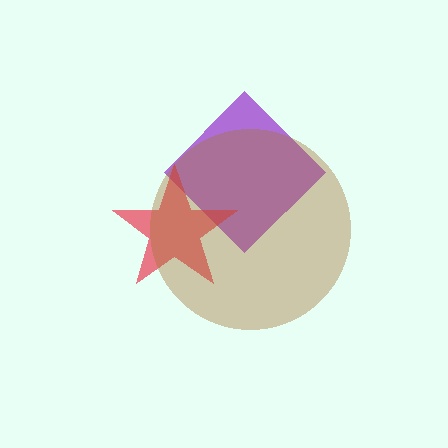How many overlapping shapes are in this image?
There are 3 overlapping shapes in the image.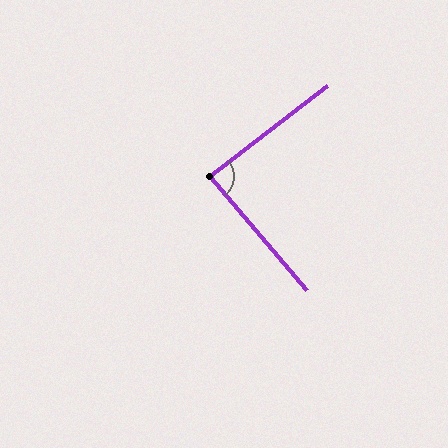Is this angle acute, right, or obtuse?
It is approximately a right angle.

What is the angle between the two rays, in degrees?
Approximately 87 degrees.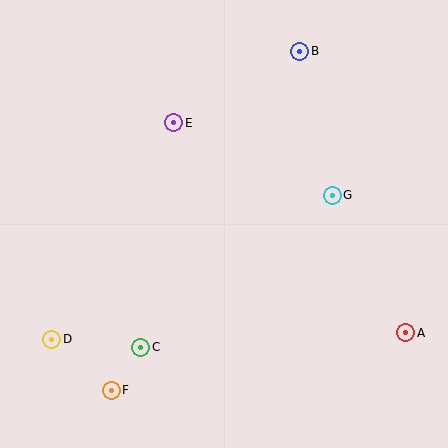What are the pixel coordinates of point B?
Point B is at (300, 51).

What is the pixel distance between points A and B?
The distance between A and B is 301 pixels.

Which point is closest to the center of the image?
Point G at (332, 195) is closest to the center.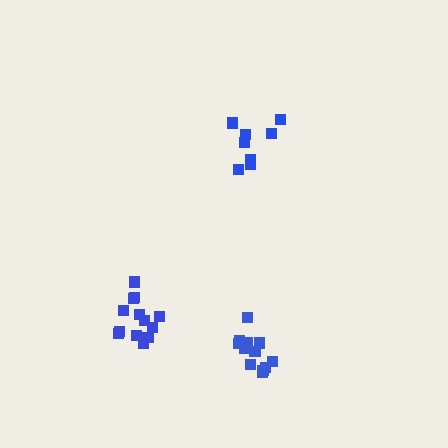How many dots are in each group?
Group 1: 12 dots, Group 2: 8 dots, Group 3: 13 dots (33 total).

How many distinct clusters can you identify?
There are 3 distinct clusters.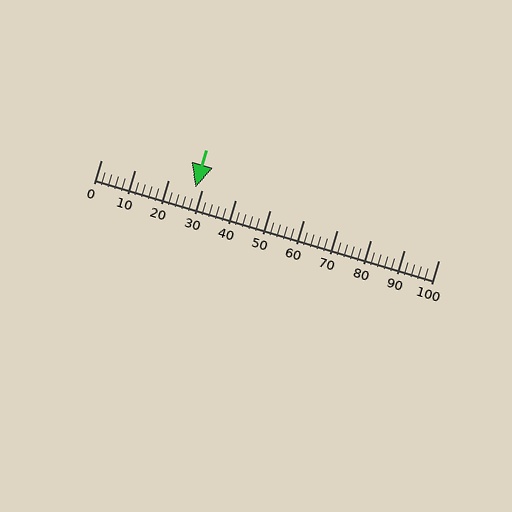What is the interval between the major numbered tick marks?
The major tick marks are spaced 10 units apart.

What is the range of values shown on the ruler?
The ruler shows values from 0 to 100.